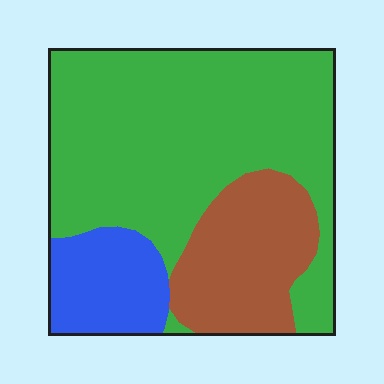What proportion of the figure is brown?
Brown covers about 20% of the figure.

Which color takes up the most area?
Green, at roughly 65%.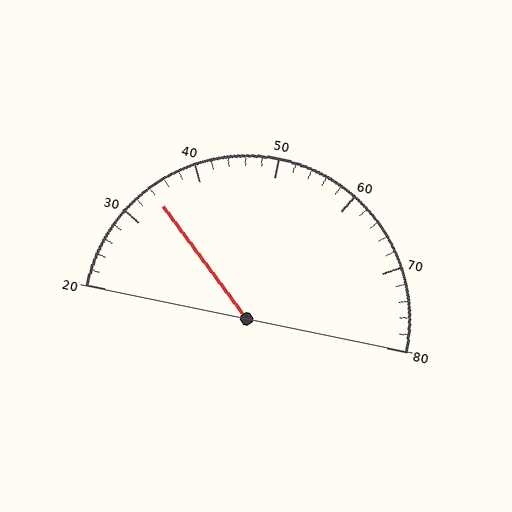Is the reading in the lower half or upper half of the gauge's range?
The reading is in the lower half of the range (20 to 80).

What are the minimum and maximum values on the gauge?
The gauge ranges from 20 to 80.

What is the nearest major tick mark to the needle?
The nearest major tick mark is 30.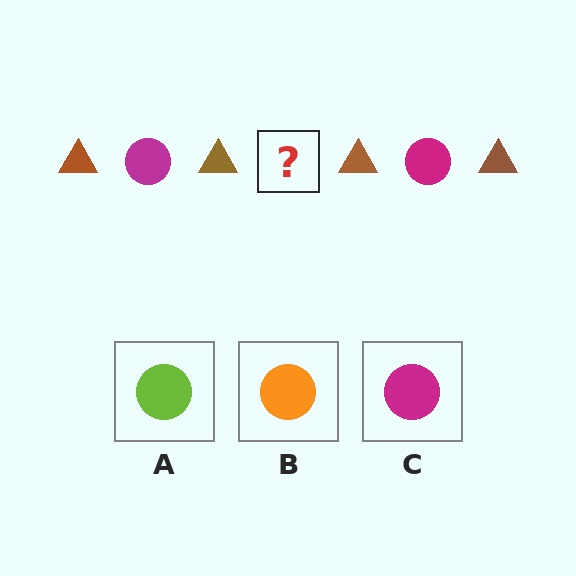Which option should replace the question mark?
Option C.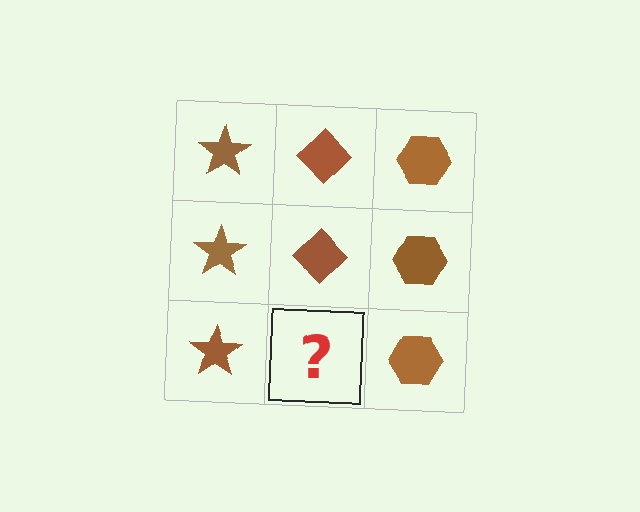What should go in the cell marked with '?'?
The missing cell should contain a brown diamond.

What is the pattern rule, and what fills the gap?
The rule is that each column has a consistent shape. The gap should be filled with a brown diamond.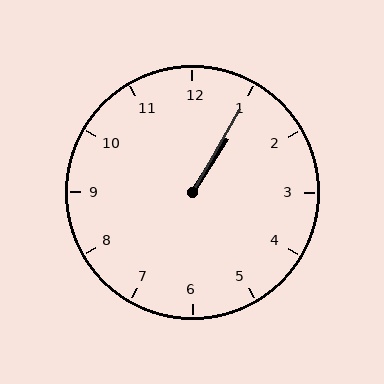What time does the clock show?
1:05.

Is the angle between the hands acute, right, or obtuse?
It is acute.